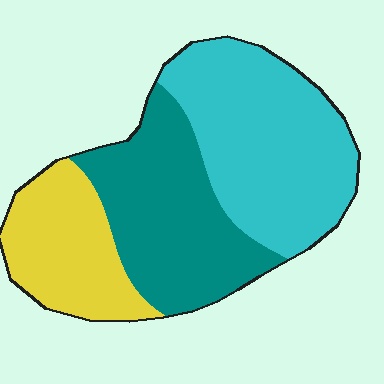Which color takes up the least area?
Yellow, at roughly 25%.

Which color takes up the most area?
Cyan, at roughly 40%.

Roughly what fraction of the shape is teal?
Teal takes up between a third and a half of the shape.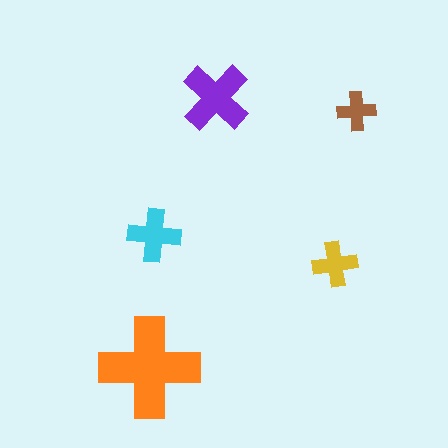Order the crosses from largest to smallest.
the orange one, the purple one, the cyan one, the yellow one, the brown one.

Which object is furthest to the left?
The orange cross is leftmost.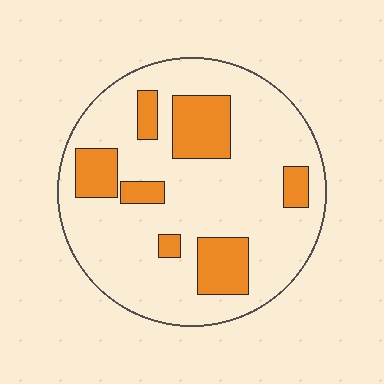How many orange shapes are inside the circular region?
7.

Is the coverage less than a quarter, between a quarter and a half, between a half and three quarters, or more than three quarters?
Less than a quarter.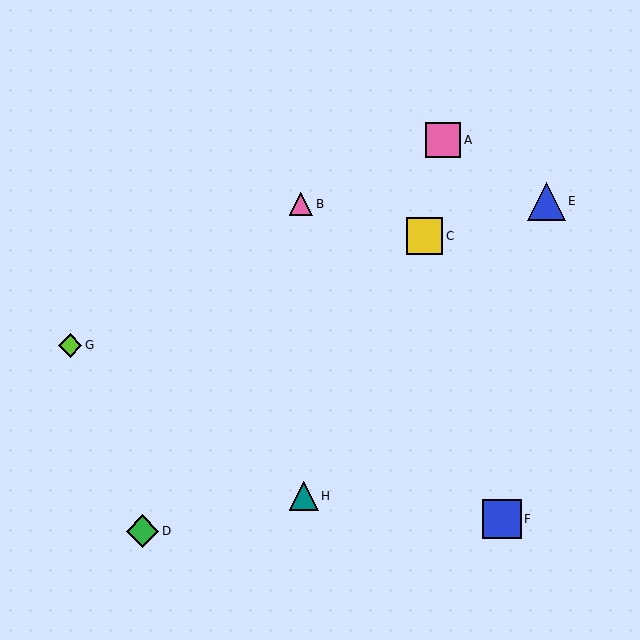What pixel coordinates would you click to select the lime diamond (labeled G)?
Click at (70, 345) to select the lime diamond G.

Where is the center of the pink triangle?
The center of the pink triangle is at (301, 204).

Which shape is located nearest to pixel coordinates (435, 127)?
The pink square (labeled A) at (443, 140) is nearest to that location.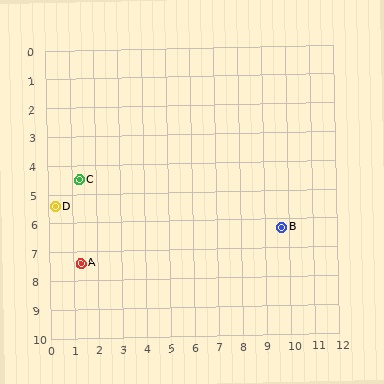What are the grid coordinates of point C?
Point C is at approximately (1.3, 4.5).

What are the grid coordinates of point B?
Point B is at approximately (9.7, 6.3).